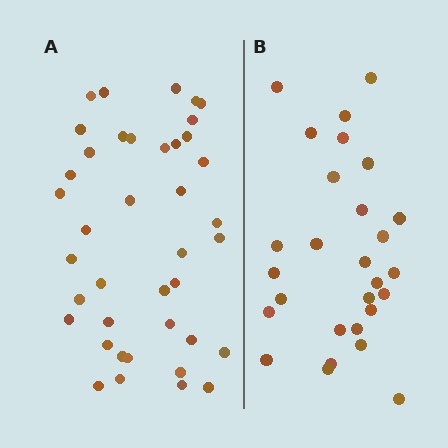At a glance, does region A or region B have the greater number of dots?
Region A (the left region) has more dots.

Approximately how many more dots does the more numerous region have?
Region A has roughly 12 or so more dots than region B.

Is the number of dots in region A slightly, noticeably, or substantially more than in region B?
Region A has noticeably more, but not dramatically so. The ratio is roughly 1.4 to 1.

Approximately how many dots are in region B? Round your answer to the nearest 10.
About 30 dots. (The exact count is 28, which rounds to 30.)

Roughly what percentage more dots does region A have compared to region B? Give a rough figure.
About 45% more.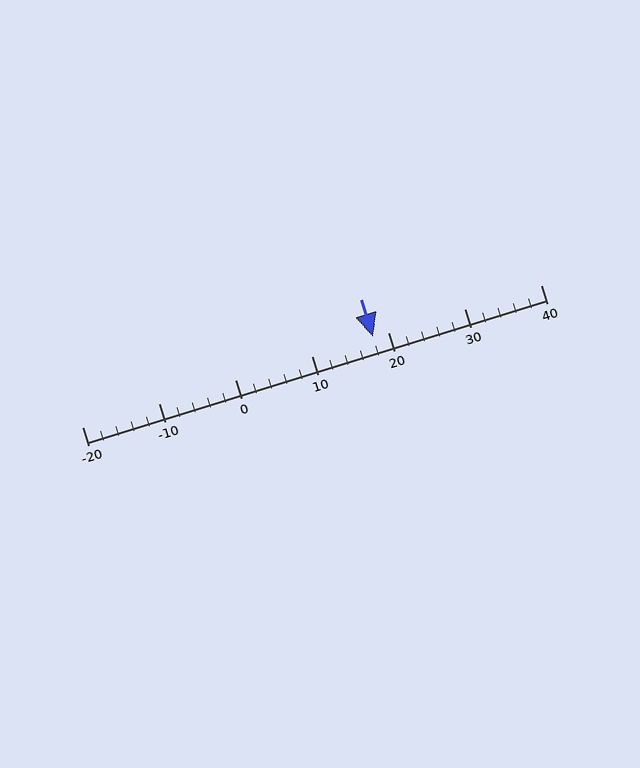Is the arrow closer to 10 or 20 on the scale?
The arrow is closer to 20.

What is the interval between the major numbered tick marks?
The major tick marks are spaced 10 units apart.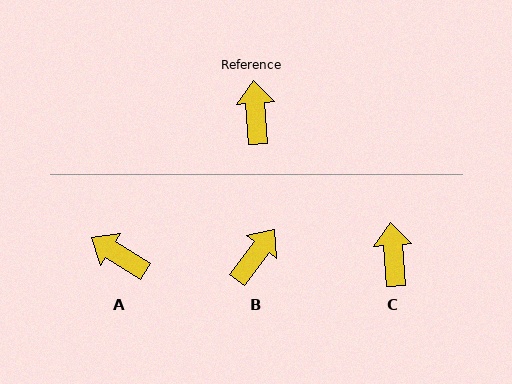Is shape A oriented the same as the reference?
No, it is off by about 54 degrees.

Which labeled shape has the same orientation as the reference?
C.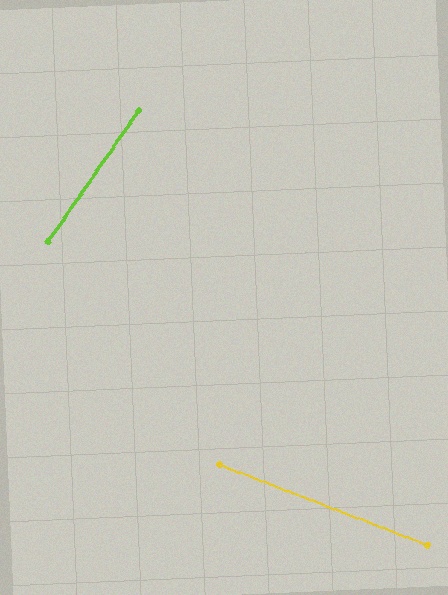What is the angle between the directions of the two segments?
Approximately 77 degrees.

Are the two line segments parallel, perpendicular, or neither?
Neither parallel nor perpendicular — they differ by about 77°.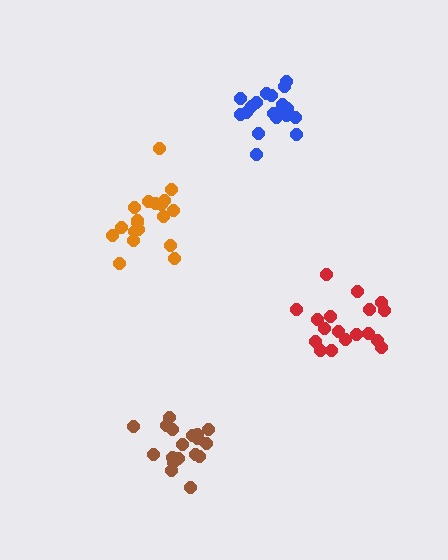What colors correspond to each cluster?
The clusters are colored: orange, brown, red, blue.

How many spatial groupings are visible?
There are 4 spatial groupings.